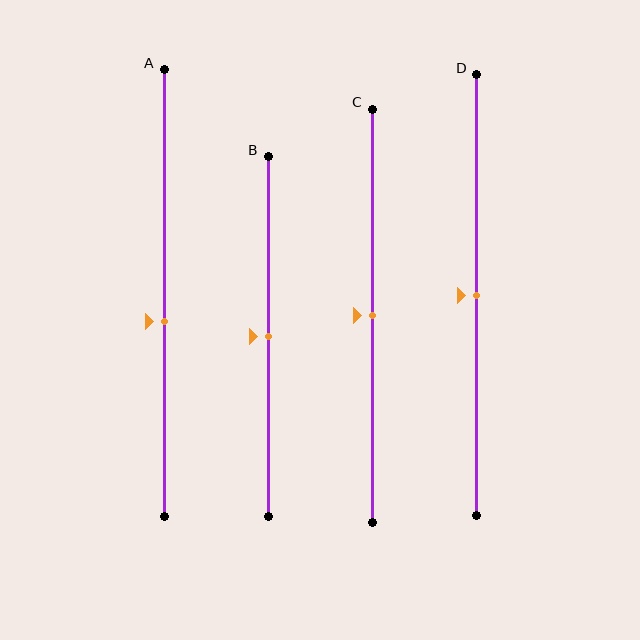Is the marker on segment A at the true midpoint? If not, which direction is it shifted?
No, the marker on segment A is shifted downward by about 6% of the segment length.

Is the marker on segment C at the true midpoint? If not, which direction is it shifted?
Yes, the marker on segment C is at the true midpoint.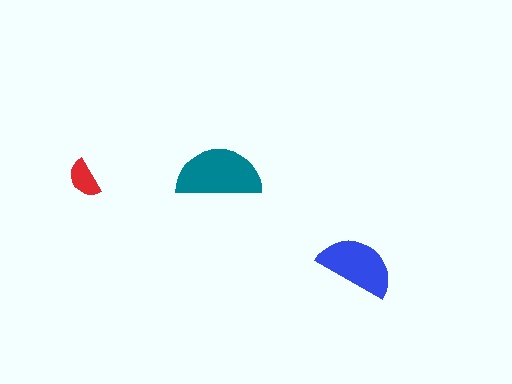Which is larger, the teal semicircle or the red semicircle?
The teal one.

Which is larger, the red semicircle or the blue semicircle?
The blue one.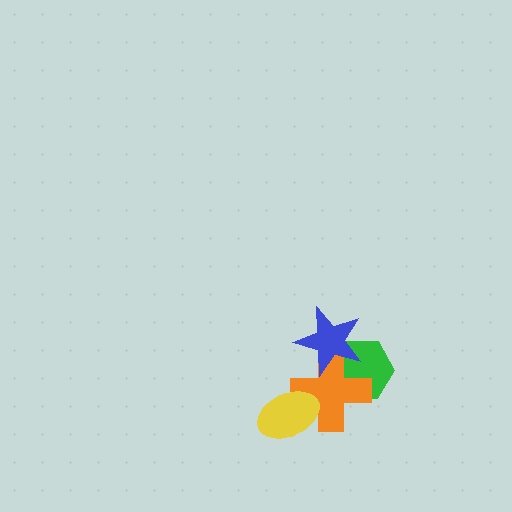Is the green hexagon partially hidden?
Yes, it is partially covered by another shape.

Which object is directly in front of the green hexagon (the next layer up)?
The orange cross is directly in front of the green hexagon.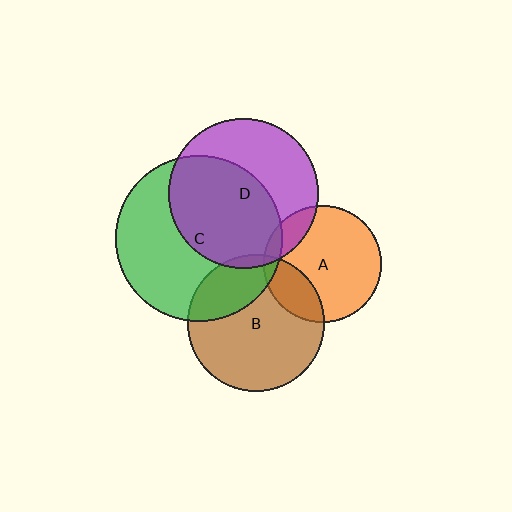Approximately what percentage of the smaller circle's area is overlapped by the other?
Approximately 5%.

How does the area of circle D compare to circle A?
Approximately 1.6 times.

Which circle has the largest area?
Circle C (green).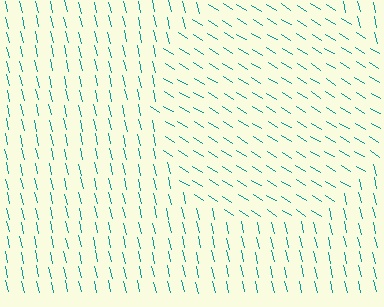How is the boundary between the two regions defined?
The boundary is defined purely by a change in line orientation (approximately 45 degrees difference). All lines are the same color and thickness.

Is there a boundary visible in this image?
Yes, there is a texture boundary formed by a change in line orientation.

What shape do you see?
I see a circle.